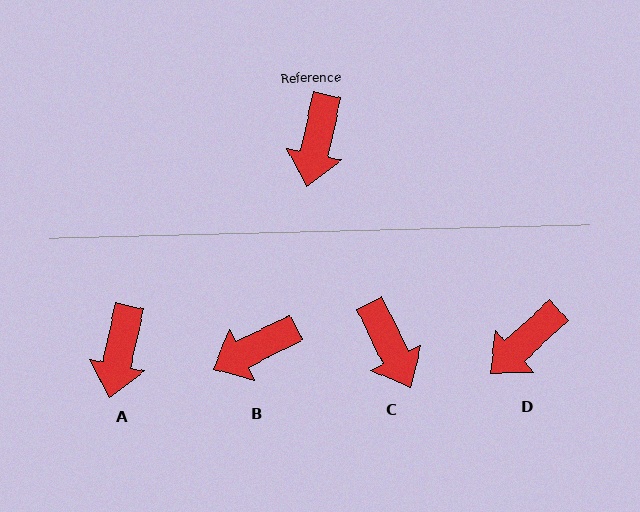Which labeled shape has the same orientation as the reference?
A.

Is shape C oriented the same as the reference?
No, it is off by about 39 degrees.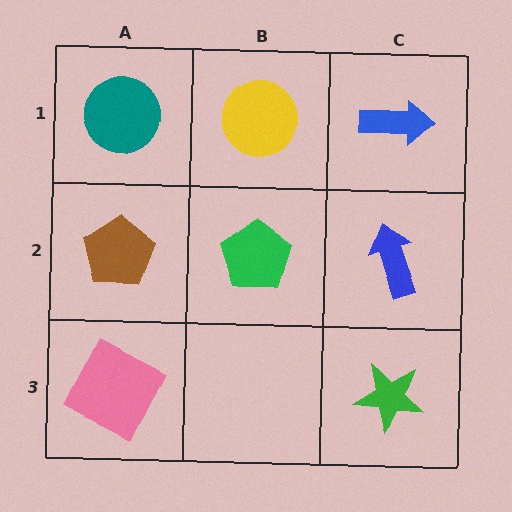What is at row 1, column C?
A blue arrow.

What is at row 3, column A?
A pink square.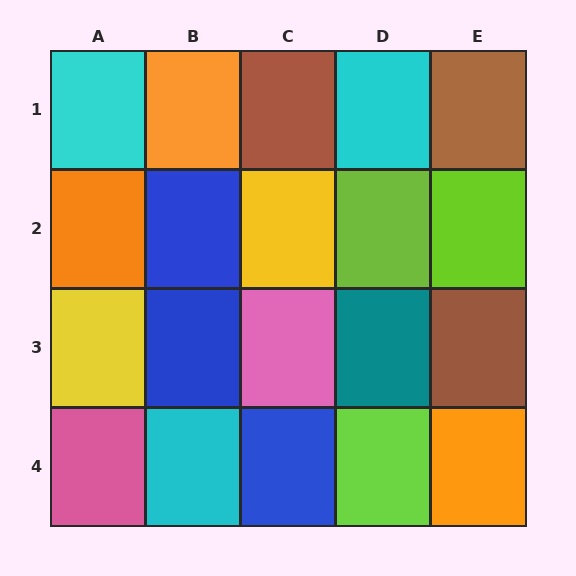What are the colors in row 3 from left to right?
Yellow, blue, pink, teal, brown.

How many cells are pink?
2 cells are pink.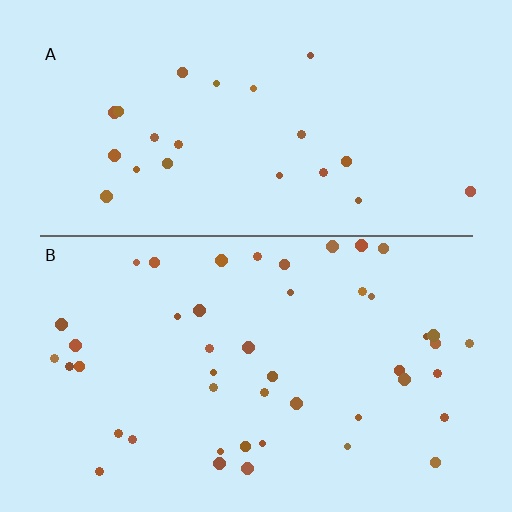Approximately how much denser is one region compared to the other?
Approximately 2.0× — region B over region A.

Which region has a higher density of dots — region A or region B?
B (the bottom).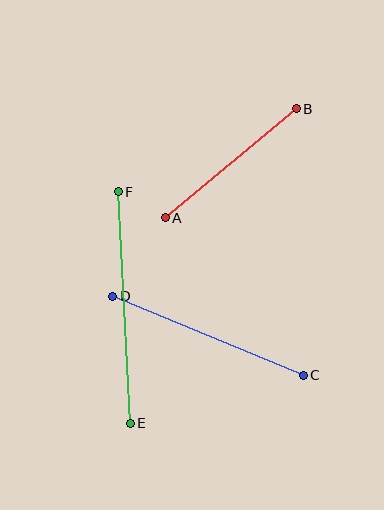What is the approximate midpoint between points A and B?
The midpoint is at approximately (231, 163) pixels.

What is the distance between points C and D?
The distance is approximately 206 pixels.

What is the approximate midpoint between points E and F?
The midpoint is at approximately (124, 308) pixels.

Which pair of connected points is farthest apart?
Points E and F are farthest apart.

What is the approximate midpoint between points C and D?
The midpoint is at approximately (208, 336) pixels.